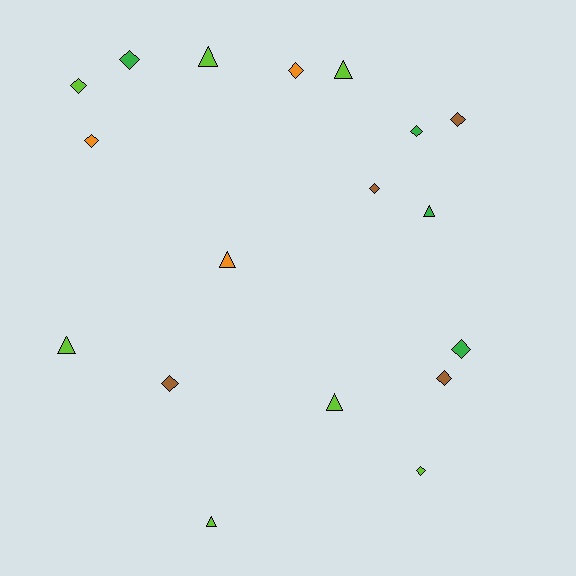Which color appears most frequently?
Lime, with 7 objects.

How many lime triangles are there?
There are 5 lime triangles.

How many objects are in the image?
There are 18 objects.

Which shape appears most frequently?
Diamond, with 11 objects.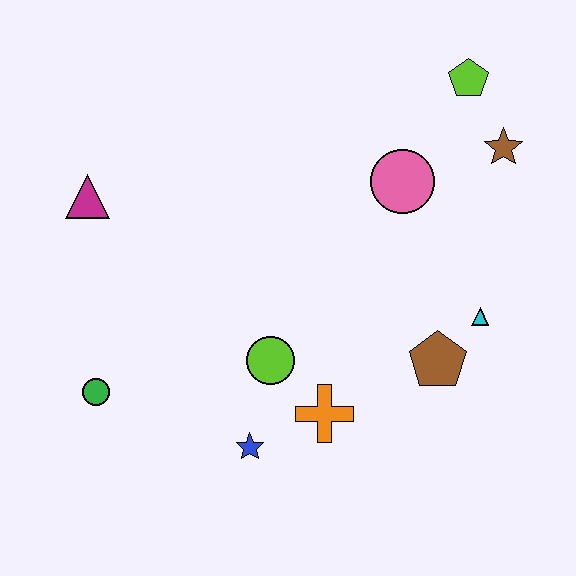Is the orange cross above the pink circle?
No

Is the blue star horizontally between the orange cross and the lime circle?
No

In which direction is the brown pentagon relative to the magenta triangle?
The brown pentagon is to the right of the magenta triangle.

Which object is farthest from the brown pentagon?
The magenta triangle is farthest from the brown pentagon.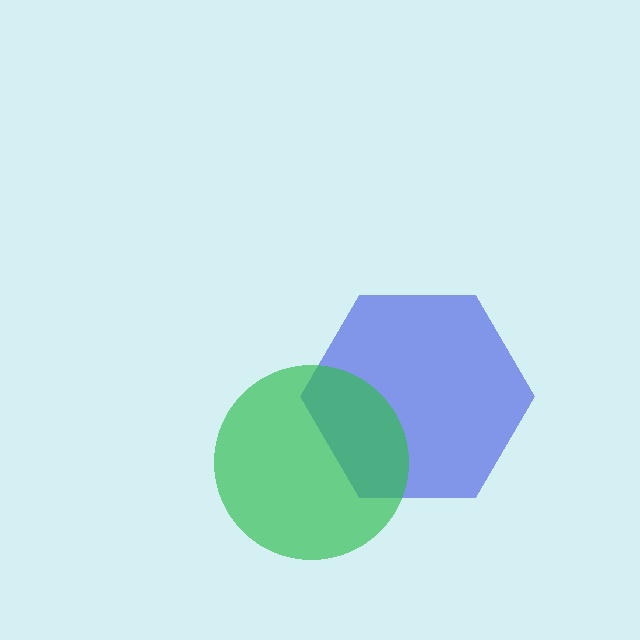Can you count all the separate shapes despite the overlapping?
Yes, there are 2 separate shapes.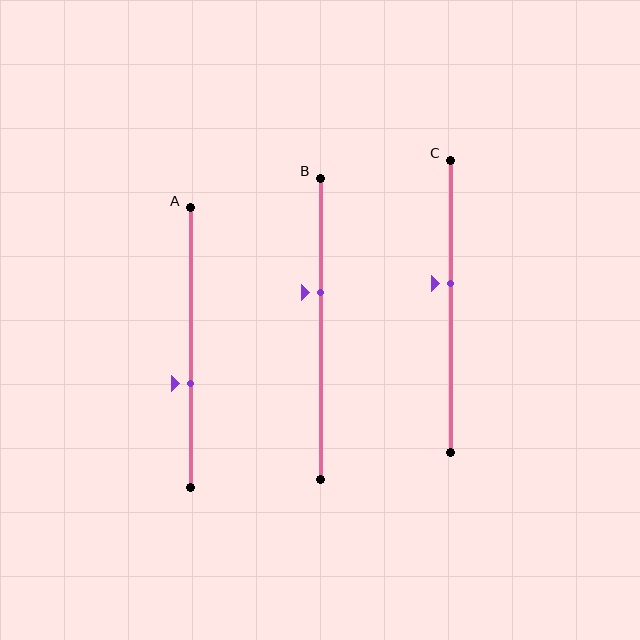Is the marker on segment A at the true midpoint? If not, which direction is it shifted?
No, the marker on segment A is shifted downward by about 13% of the segment length.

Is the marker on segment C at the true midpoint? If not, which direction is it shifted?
No, the marker on segment C is shifted upward by about 8% of the segment length.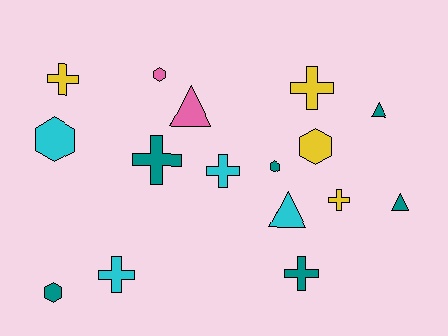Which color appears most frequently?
Teal, with 6 objects.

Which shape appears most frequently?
Cross, with 7 objects.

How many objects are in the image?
There are 16 objects.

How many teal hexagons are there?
There are 2 teal hexagons.